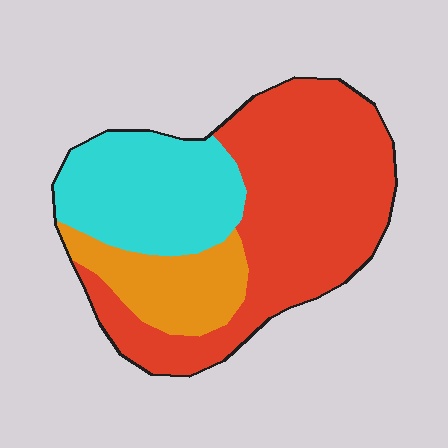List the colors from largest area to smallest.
From largest to smallest: red, cyan, orange.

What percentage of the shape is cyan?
Cyan takes up between a quarter and a half of the shape.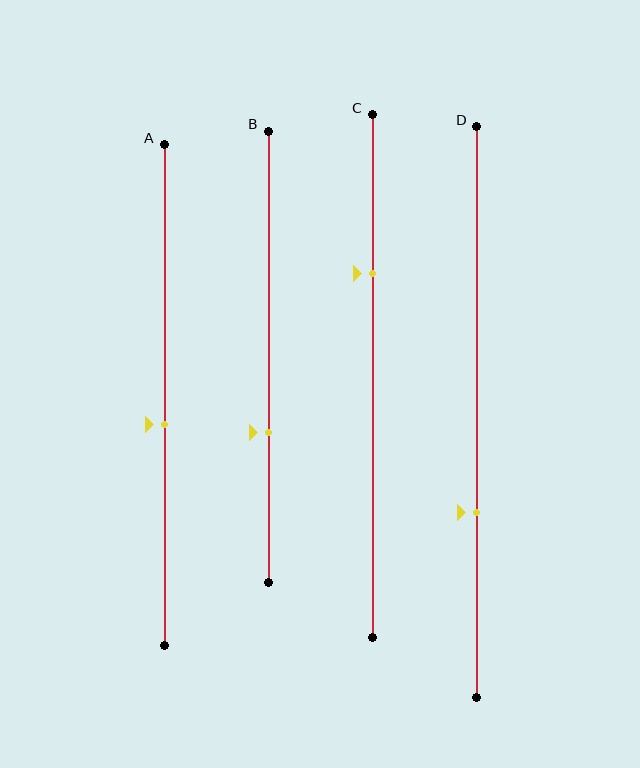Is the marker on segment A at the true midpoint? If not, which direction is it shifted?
No, the marker on segment A is shifted downward by about 6% of the segment length.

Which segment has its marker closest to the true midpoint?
Segment A has its marker closest to the true midpoint.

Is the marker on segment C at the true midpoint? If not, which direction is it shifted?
No, the marker on segment C is shifted upward by about 20% of the segment length.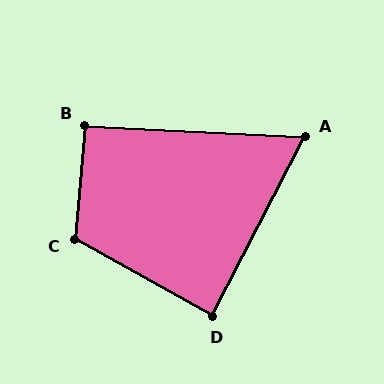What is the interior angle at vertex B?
Approximately 92 degrees (approximately right).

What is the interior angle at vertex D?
Approximately 88 degrees (approximately right).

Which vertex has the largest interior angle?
C, at approximately 115 degrees.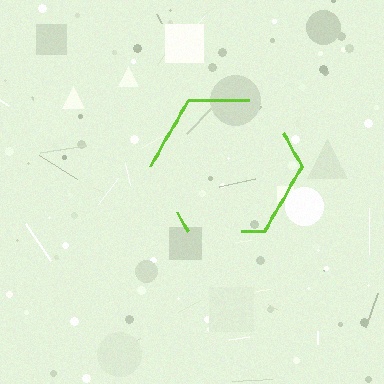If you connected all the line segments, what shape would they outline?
They would outline a hexagon.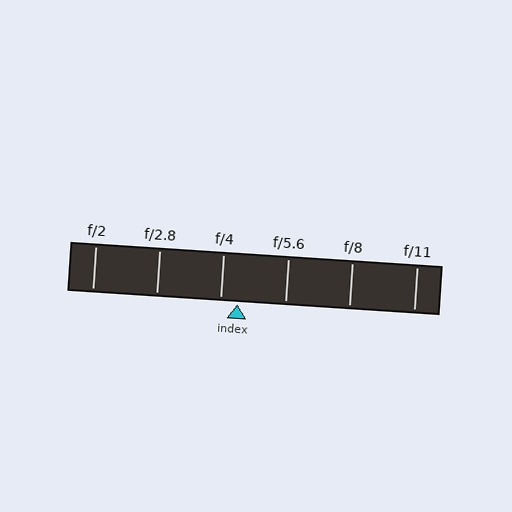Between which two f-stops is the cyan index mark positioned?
The index mark is between f/4 and f/5.6.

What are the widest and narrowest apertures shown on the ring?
The widest aperture shown is f/2 and the narrowest is f/11.